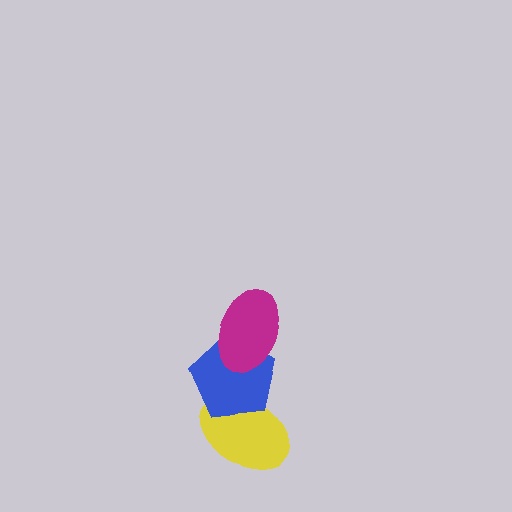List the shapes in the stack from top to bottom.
From top to bottom: the magenta ellipse, the blue pentagon, the yellow ellipse.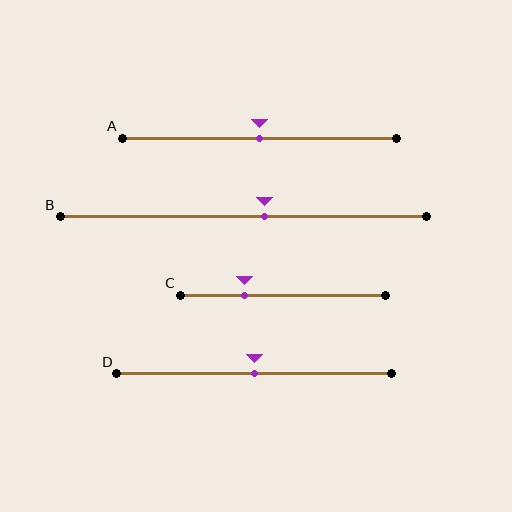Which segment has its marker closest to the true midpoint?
Segment A has its marker closest to the true midpoint.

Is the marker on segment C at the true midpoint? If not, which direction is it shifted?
No, the marker on segment C is shifted to the left by about 19% of the segment length.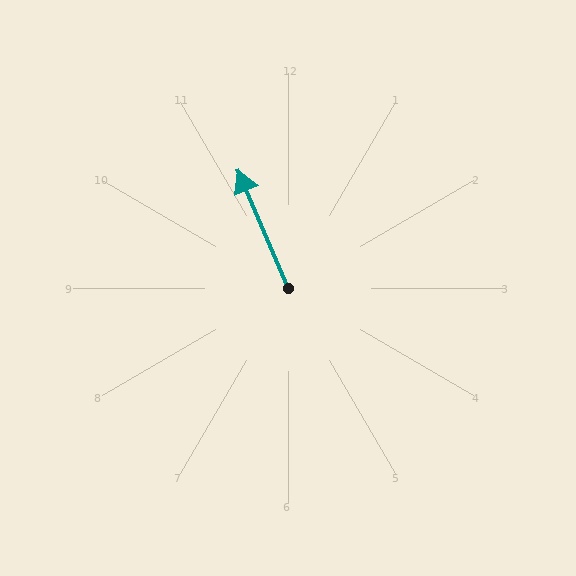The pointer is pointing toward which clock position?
Roughly 11 o'clock.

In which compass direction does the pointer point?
Northwest.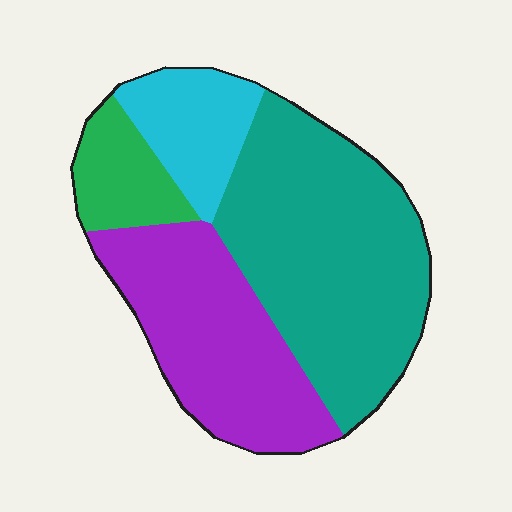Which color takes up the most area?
Teal, at roughly 45%.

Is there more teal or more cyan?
Teal.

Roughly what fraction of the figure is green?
Green takes up less than a quarter of the figure.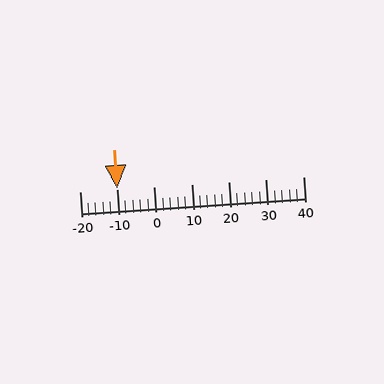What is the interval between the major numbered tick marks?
The major tick marks are spaced 10 units apart.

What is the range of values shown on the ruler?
The ruler shows values from -20 to 40.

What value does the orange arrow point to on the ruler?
The orange arrow points to approximately -10.